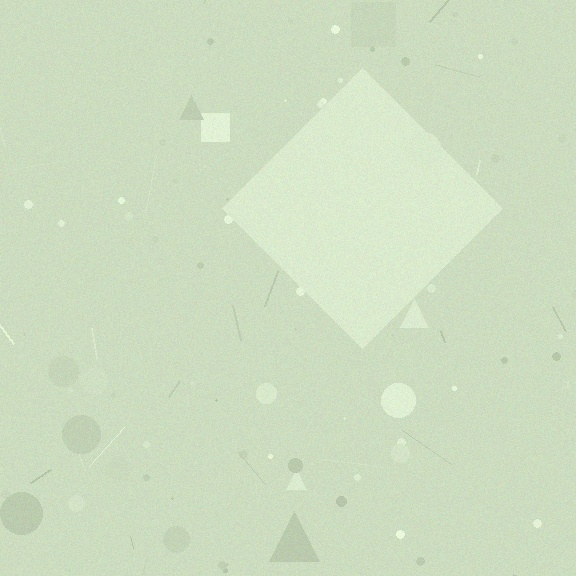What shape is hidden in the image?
A diamond is hidden in the image.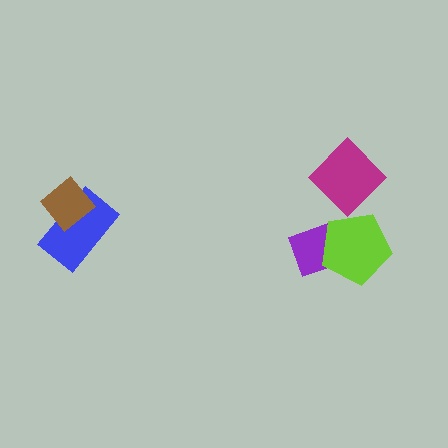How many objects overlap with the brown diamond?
1 object overlaps with the brown diamond.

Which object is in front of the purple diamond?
The lime pentagon is in front of the purple diamond.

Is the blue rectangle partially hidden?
Yes, it is partially covered by another shape.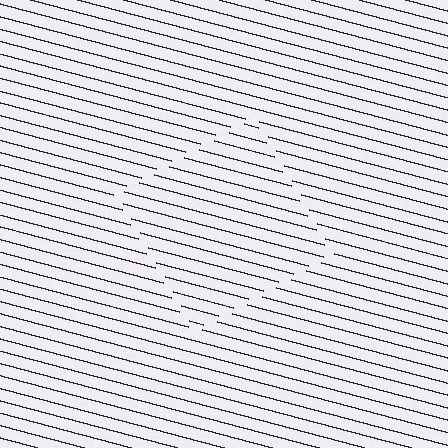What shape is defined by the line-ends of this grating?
An illusory square. The interior of the shape contains the same grating, shifted by half a period — the contour is defined by the phase discontinuity where line-ends from the inner and outer gratings abut.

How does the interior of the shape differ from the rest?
The interior of the shape contains the same grating, shifted by half a period — the contour is defined by the phase discontinuity where line-ends from the inner and outer gratings abut.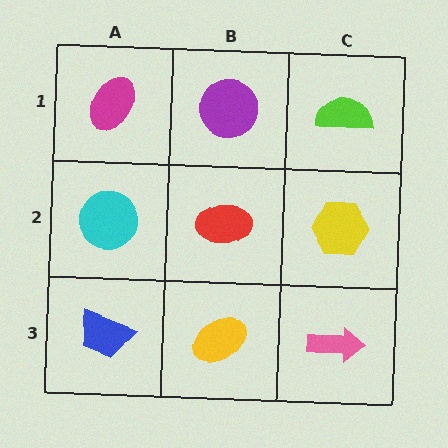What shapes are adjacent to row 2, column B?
A purple circle (row 1, column B), a yellow ellipse (row 3, column B), a cyan circle (row 2, column A), a yellow hexagon (row 2, column C).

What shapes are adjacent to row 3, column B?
A red ellipse (row 2, column B), a blue trapezoid (row 3, column A), a pink arrow (row 3, column C).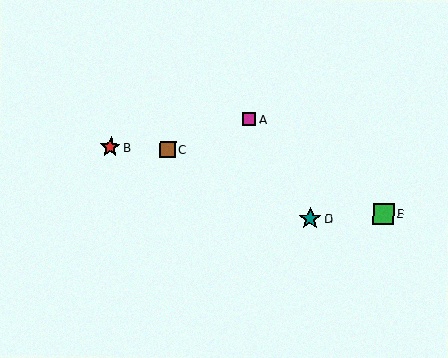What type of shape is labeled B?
Shape B is a red star.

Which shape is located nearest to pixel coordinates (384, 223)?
The green square (labeled E) at (383, 214) is nearest to that location.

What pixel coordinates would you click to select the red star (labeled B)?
Click at (111, 147) to select the red star B.